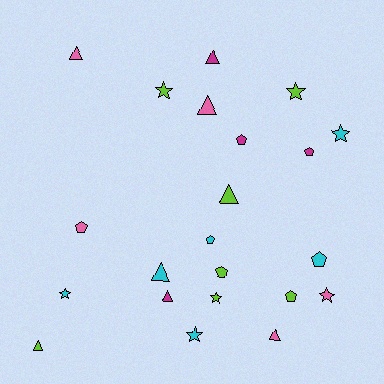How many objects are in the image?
There are 22 objects.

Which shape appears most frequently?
Triangle, with 8 objects.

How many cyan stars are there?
There are 3 cyan stars.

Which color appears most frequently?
Lime, with 7 objects.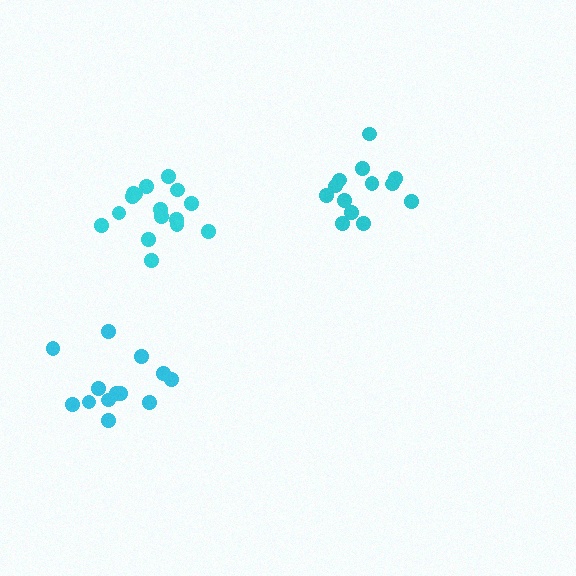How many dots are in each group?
Group 1: 16 dots, Group 2: 13 dots, Group 3: 13 dots (42 total).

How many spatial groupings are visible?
There are 3 spatial groupings.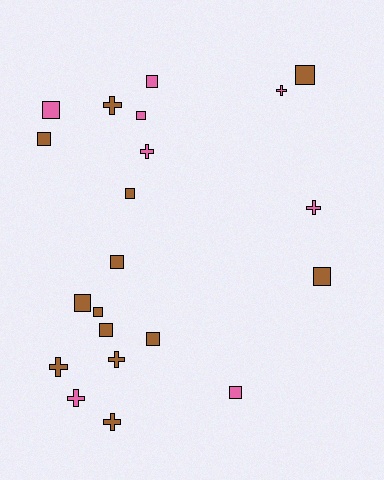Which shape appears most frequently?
Square, with 13 objects.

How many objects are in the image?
There are 21 objects.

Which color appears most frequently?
Brown, with 13 objects.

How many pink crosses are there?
There are 4 pink crosses.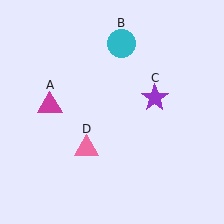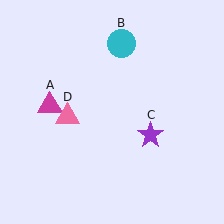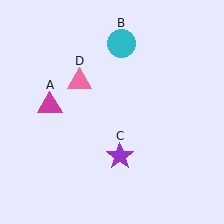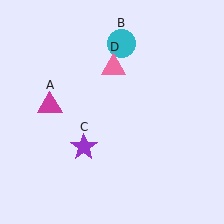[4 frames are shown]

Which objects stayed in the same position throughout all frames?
Magenta triangle (object A) and cyan circle (object B) remained stationary.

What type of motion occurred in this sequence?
The purple star (object C), pink triangle (object D) rotated clockwise around the center of the scene.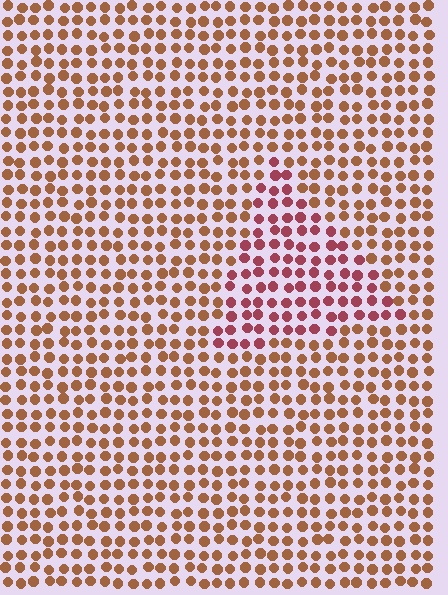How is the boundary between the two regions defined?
The boundary is defined purely by a slight shift in hue (about 36 degrees). Spacing, size, and orientation are identical on both sides.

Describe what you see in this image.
The image is filled with small brown elements in a uniform arrangement. A triangle-shaped region is visible where the elements are tinted to a slightly different hue, forming a subtle color boundary.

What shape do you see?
I see a triangle.